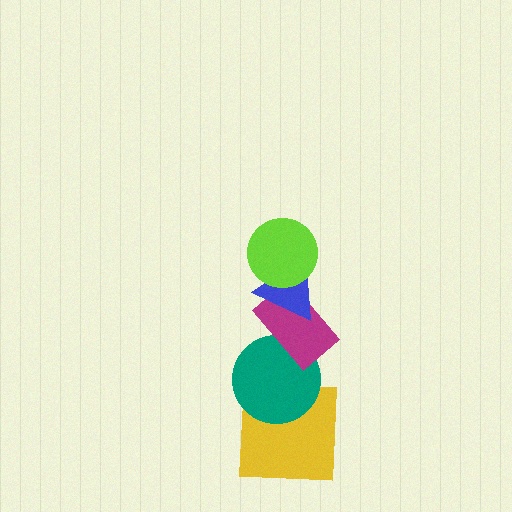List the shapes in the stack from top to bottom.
From top to bottom: the lime circle, the blue triangle, the magenta rectangle, the teal circle, the yellow square.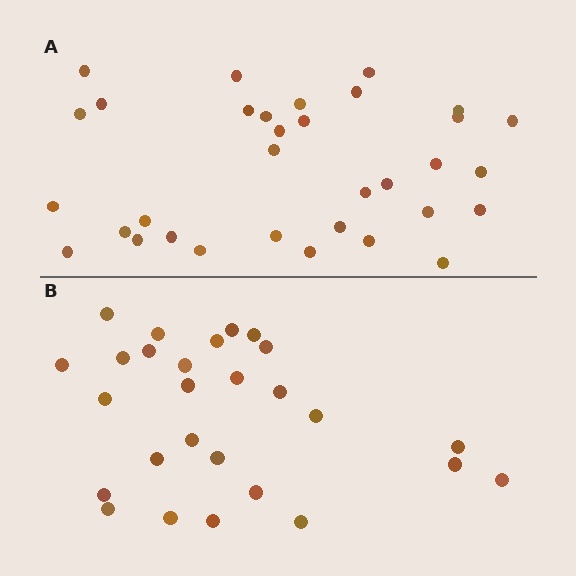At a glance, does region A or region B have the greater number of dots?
Region A (the top region) has more dots.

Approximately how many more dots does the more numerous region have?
Region A has about 6 more dots than region B.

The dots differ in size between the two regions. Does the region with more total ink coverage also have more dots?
No. Region B has more total ink coverage because its dots are larger, but region A actually contains more individual dots. Total area can be misleading — the number of items is what matters here.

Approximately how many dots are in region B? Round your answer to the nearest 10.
About 30 dots. (The exact count is 27, which rounds to 30.)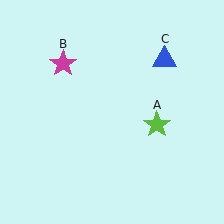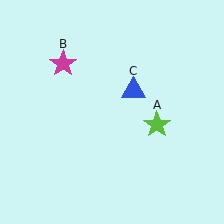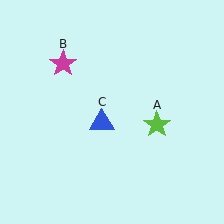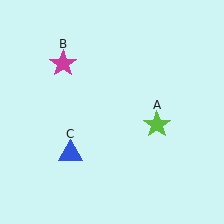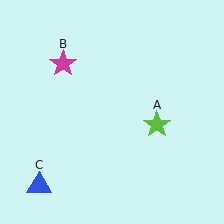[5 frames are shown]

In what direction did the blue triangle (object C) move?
The blue triangle (object C) moved down and to the left.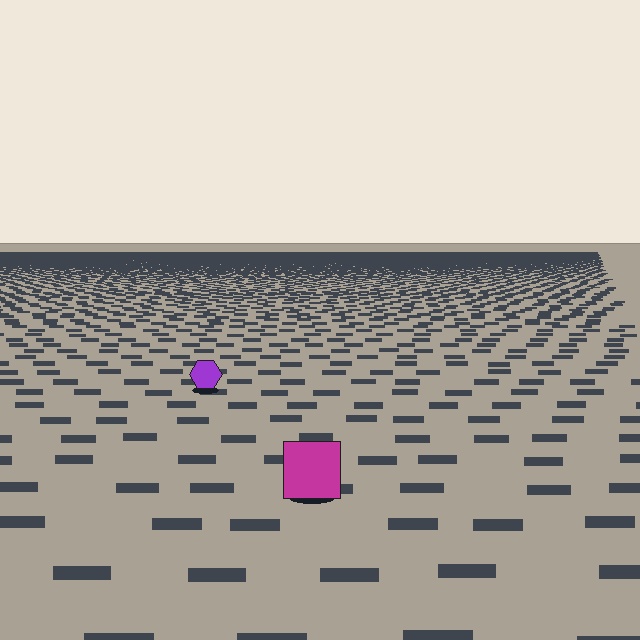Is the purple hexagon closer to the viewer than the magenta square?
No. The magenta square is closer — you can tell from the texture gradient: the ground texture is coarser near it.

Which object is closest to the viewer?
The magenta square is closest. The texture marks near it are larger and more spread out.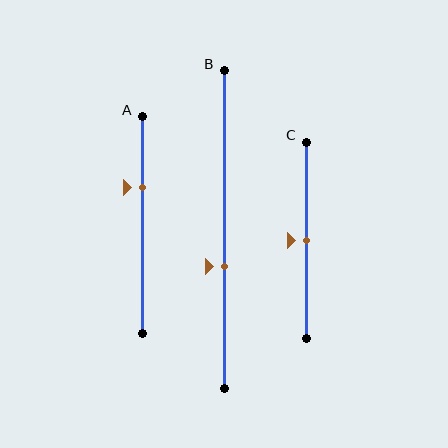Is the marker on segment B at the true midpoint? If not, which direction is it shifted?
No, the marker on segment B is shifted downward by about 12% of the segment length.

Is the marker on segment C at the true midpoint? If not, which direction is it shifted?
Yes, the marker on segment C is at the true midpoint.